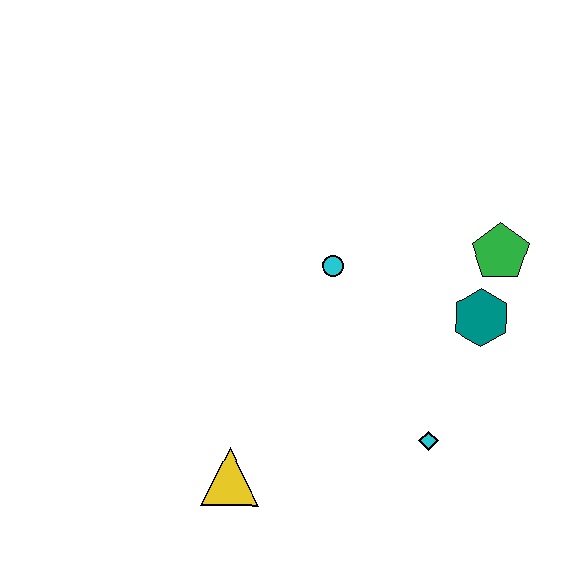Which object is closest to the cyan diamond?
The teal hexagon is closest to the cyan diamond.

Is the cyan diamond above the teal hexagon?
No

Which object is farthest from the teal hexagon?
The yellow triangle is farthest from the teal hexagon.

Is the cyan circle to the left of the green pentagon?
Yes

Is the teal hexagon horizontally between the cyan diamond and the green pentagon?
Yes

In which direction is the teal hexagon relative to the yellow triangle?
The teal hexagon is to the right of the yellow triangle.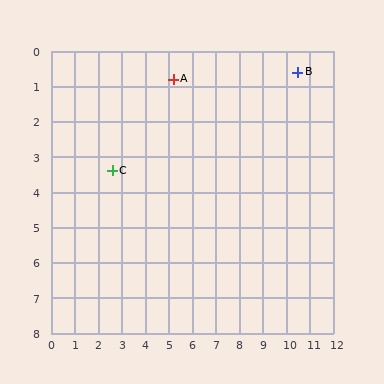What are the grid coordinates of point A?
Point A is at approximately (5.2, 0.8).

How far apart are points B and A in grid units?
Points B and A are about 5.3 grid units apart.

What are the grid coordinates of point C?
Point C is at approximately (2.6, 3.4).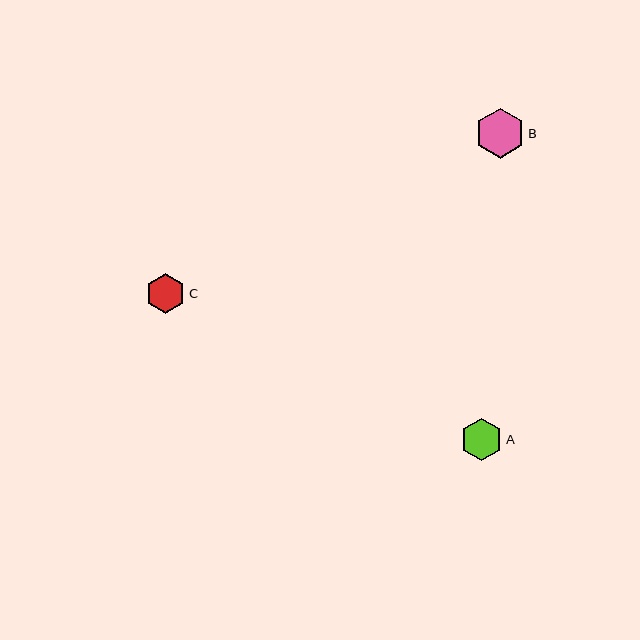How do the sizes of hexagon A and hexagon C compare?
Hexagon A and hexagon C are approximately the same size.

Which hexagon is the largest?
Hexagon B is the largest with a size of approximately 50 pixels.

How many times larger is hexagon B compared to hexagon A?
Hexagon B is approximately 1.2 times the size of hexagon A.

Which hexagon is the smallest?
Hexagon C is the smallest with a size of approximately 40 pixels.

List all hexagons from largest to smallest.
From largest to smallest: B, A, C.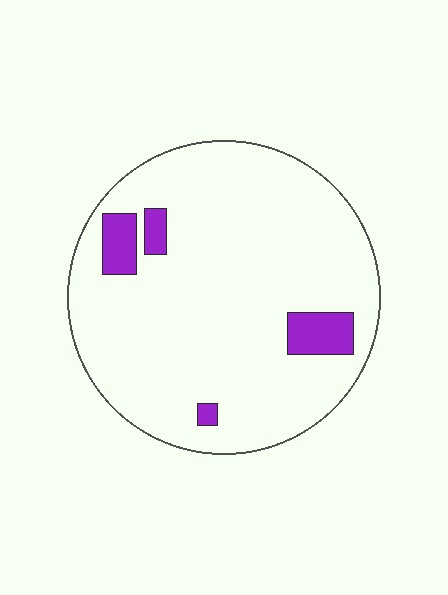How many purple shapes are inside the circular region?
4.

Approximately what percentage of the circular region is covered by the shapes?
Approximately 10%.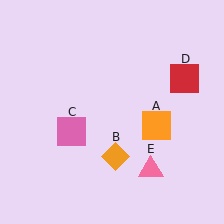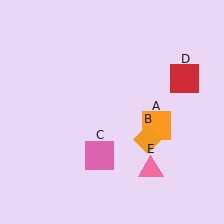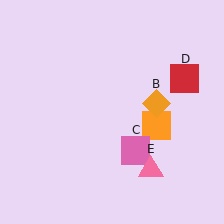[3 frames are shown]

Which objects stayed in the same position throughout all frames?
Orange square (object A) and red square (object D) and pink triangle (object E) remained stationary.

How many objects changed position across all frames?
2 objects changed position: orange diamond (object B), pink square (object C).